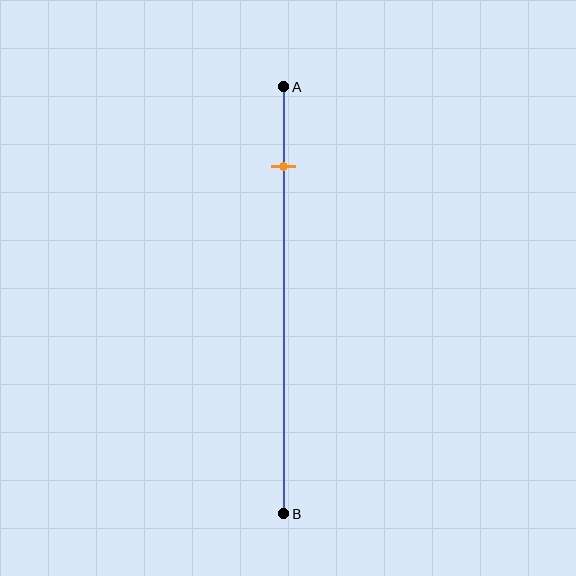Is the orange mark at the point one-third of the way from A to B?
No, the mark is at about 20% from A, not at the 33% one-third point.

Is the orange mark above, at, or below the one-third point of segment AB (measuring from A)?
The orange mark is above the one-third point of segment AB.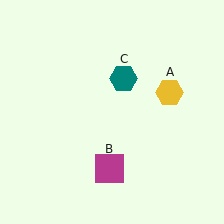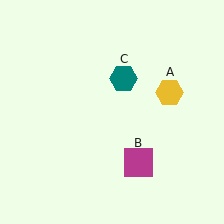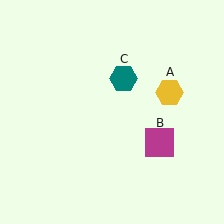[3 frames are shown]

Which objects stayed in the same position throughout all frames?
Yellow hexagon (object A) and teal hexagon (object C) remained stationary.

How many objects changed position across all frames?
1 object changed position: magenta square (object B).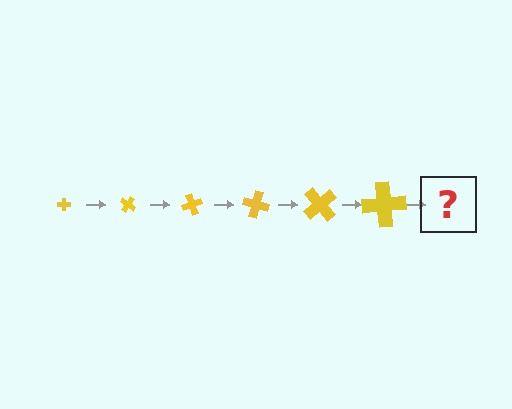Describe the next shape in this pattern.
It should be a cross, larger than the previous one and rotated 210 degrees from the start.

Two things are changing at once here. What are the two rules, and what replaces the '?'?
The two rules are that the cross grows larger each step and it rotates 35 degrees each step. The '?' should be a cross, larger than the previous one and rotated 210 degrees from the start.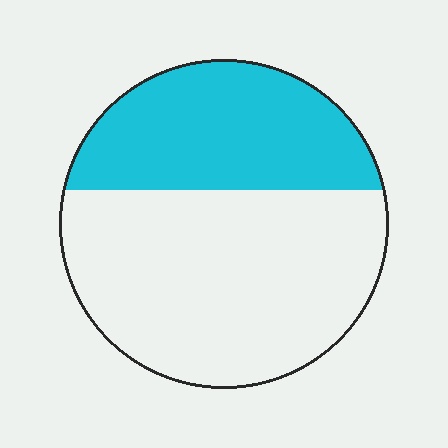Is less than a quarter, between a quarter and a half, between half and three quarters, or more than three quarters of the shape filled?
Between a quarter and a half.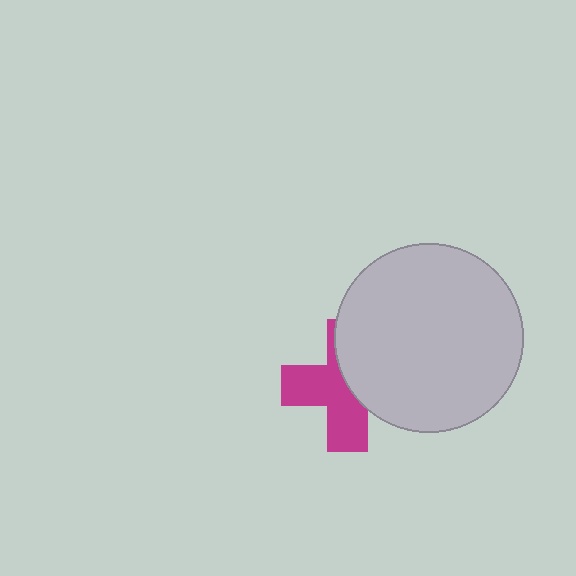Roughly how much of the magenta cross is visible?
About half of it is visible (roughly 54%).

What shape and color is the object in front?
The object in front is a light gray circle.